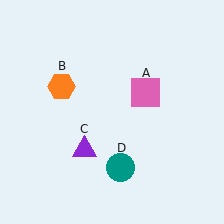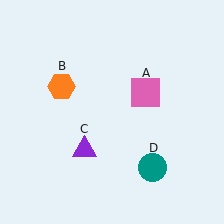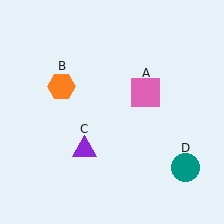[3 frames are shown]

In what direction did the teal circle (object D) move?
The teal circle (object D) moved right.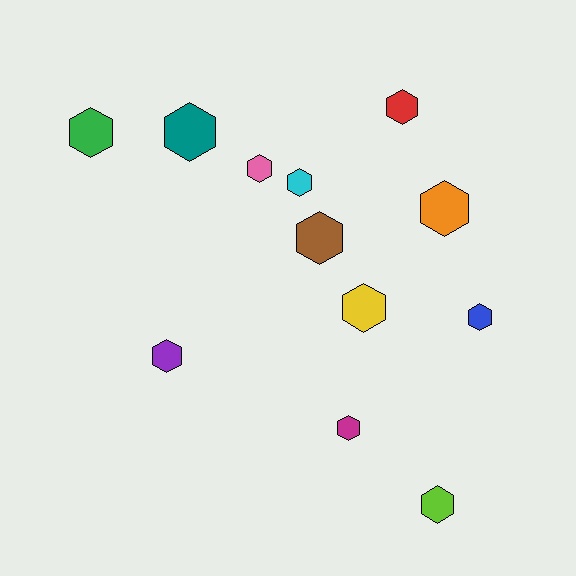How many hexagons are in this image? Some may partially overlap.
There are 12 hexagons.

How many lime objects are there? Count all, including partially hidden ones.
There is 1 lime object.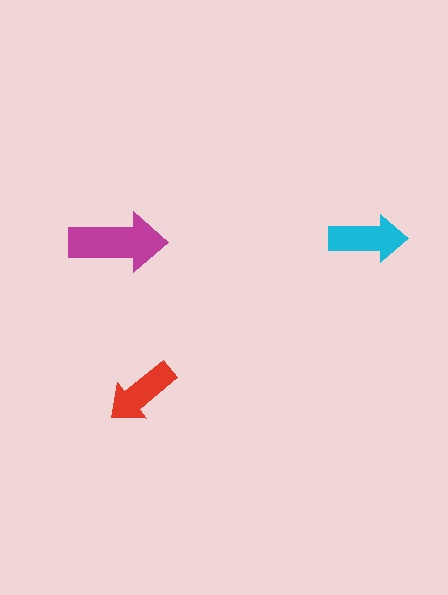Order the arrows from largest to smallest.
the magenta one, the cyan one, the red one.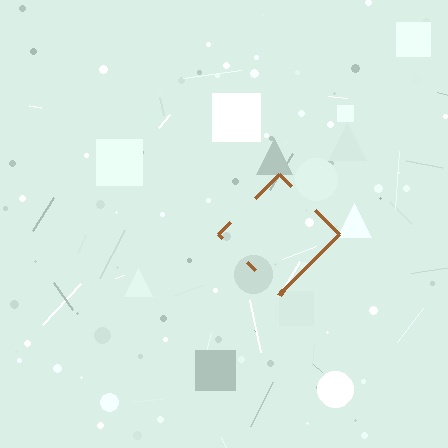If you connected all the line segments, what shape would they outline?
They would outline a diamond.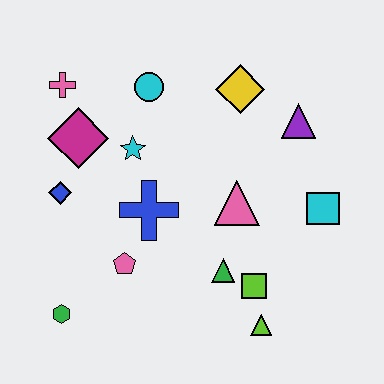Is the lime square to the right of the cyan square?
No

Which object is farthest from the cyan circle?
The lime triangle is farthest from the cyan circle.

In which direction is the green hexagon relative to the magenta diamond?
The green hexagon is below the magenta diamond.